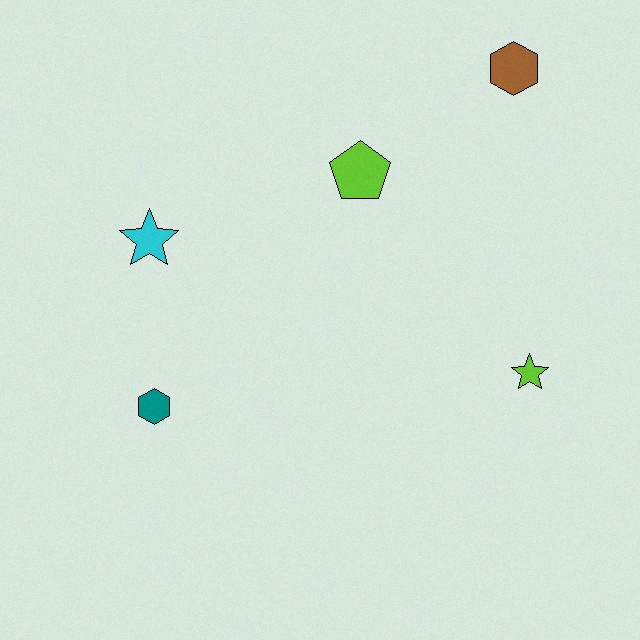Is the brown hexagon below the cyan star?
No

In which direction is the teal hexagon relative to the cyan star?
The teal hexagon is below the cyan star.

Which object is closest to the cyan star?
The teal hexagon is closest to the cyan star.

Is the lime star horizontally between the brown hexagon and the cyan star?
No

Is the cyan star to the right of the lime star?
No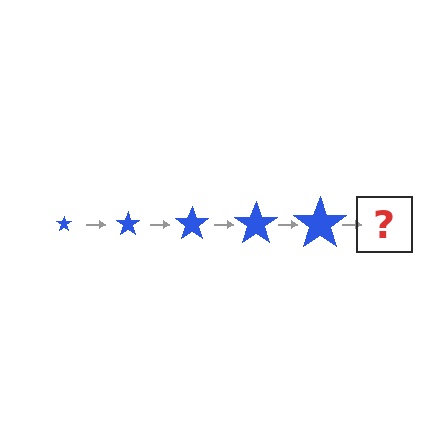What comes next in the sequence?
The next element should be a blue star, larger than the previous one.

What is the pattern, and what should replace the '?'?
The pattern is that the star gets progressively larger each step. The '?' should be a blue star, larger than the previous one.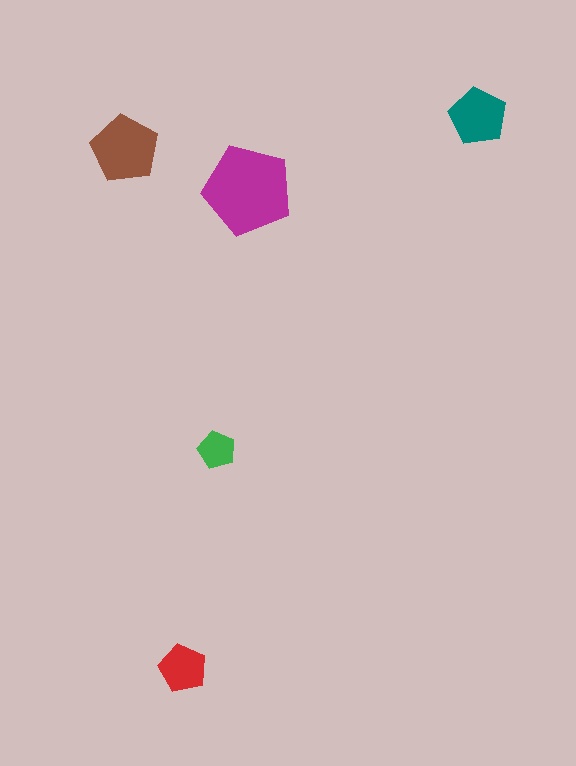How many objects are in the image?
There are 5 objects in the image.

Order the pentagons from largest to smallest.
the magenta one, the brown one, the teal one, the red one, the green one.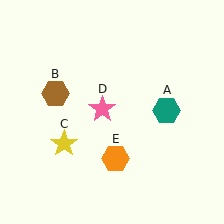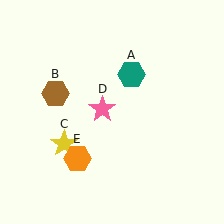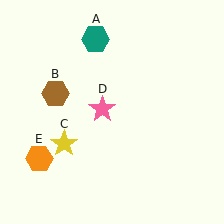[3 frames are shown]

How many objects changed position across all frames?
2 objects changed position: teal hexagon (object A), orange hexagon (object E).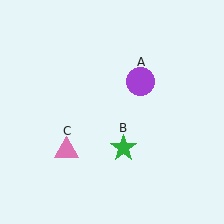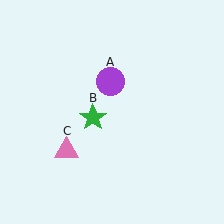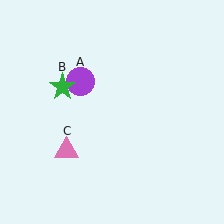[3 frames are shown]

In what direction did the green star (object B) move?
The green star (object B) moved up and to the left.